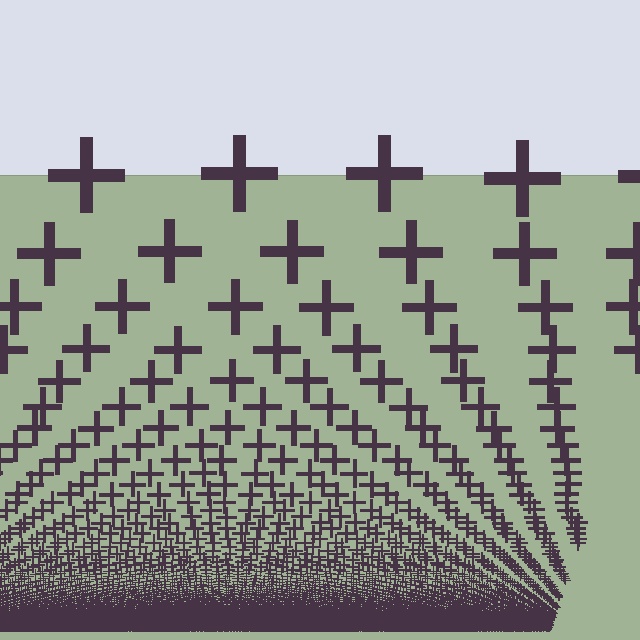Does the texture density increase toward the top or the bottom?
Density increases toward the bottom.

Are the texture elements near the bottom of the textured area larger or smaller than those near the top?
Smaller. The gradient is inverted — elements near the bottom are smaller and denser.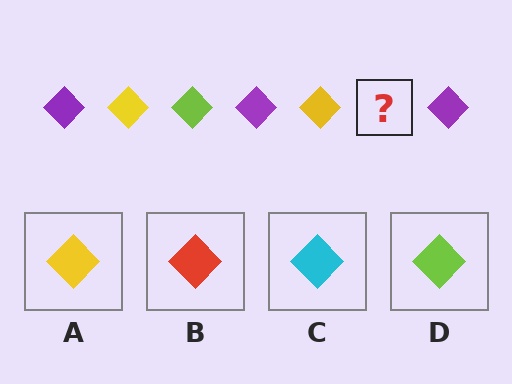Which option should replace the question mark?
Option D.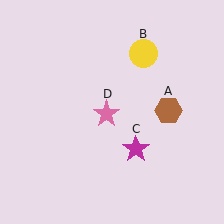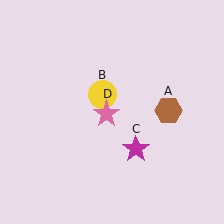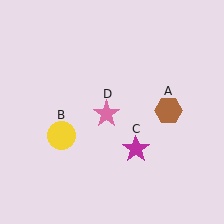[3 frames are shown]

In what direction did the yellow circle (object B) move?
The yellow circle (object B) moved down and to the left.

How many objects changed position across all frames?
1 object changed position: yellow circle (object B).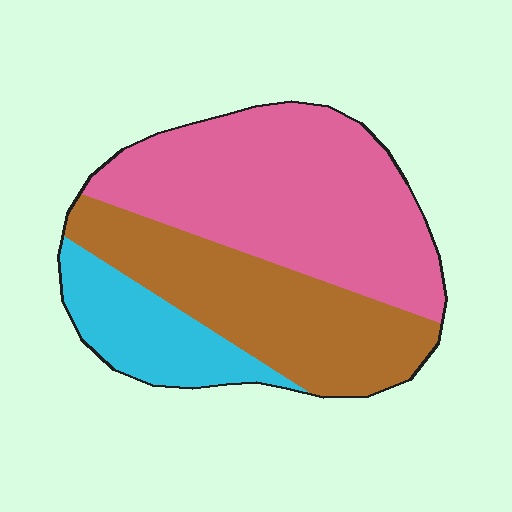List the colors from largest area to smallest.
From largest to smallest: pink, brown, cyan.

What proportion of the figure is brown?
Brown takes up about one third (1/3) of the figure.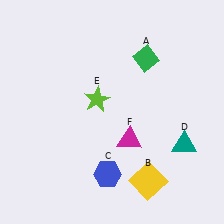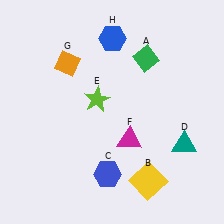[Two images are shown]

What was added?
An orange diamond (G), a blue hexagon (H) were added in Image 2.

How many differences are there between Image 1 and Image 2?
There are 2 differences between the two images.